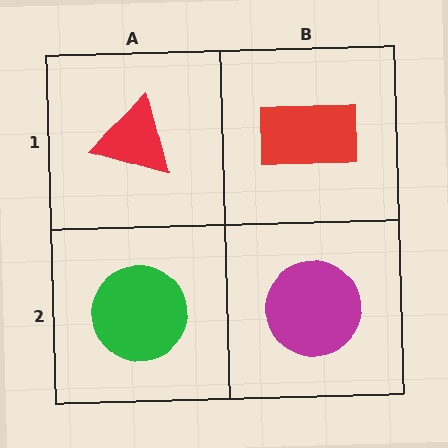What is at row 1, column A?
A red triangle.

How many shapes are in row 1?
2 shapes.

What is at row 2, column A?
A green circle.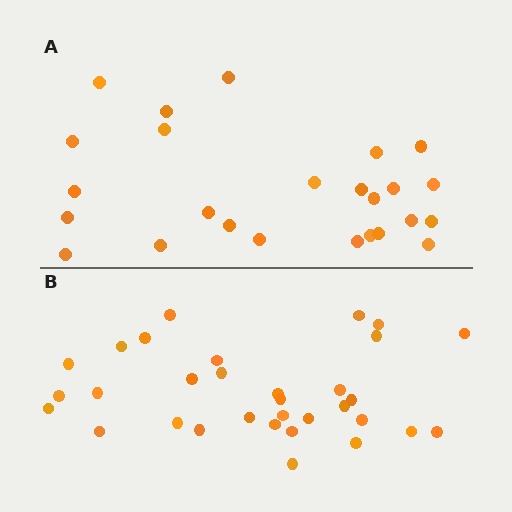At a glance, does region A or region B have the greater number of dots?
Region B (the bottom region) has more dots.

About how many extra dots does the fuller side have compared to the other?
Region B has roughly 8 or so more dots than region A.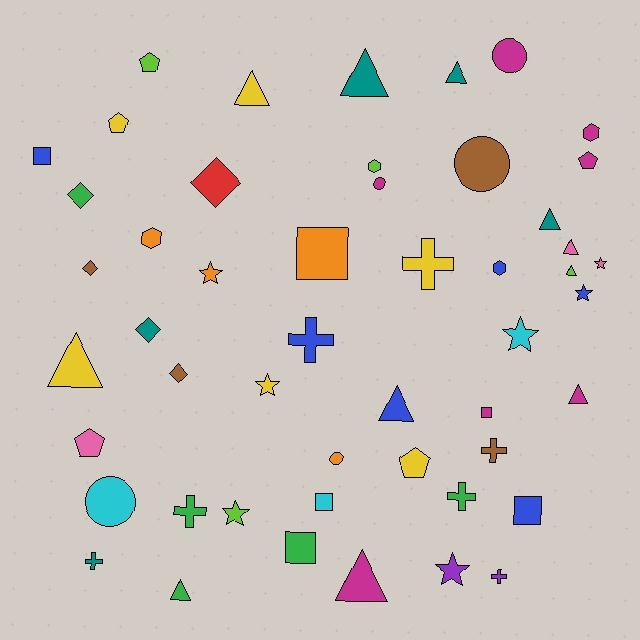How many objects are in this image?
There are 50 objects.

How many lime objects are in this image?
There are 4 lime objects.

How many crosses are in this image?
There are 7 crosses.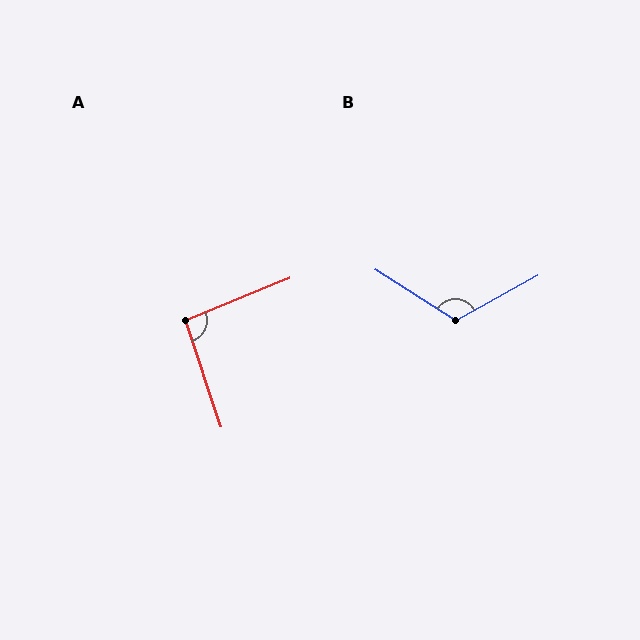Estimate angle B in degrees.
Approximately 119 degrees.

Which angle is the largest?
B, at approximately 119 degrees.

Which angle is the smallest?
A, at approximately 94 degrees.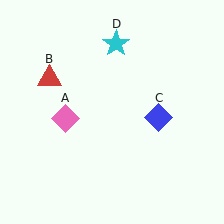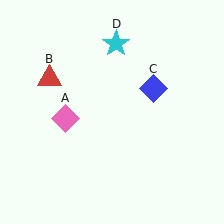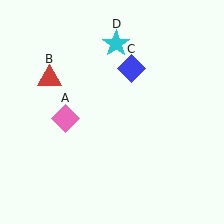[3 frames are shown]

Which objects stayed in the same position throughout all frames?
Pink diamond (object A) and red triangle (object B) and cyan star (object D) remained stationary.